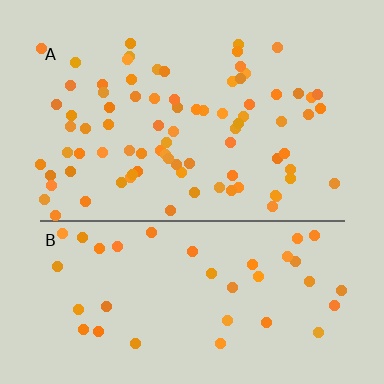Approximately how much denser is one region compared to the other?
Approximately 2.1× — region A over region B.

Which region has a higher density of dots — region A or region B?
A (the top).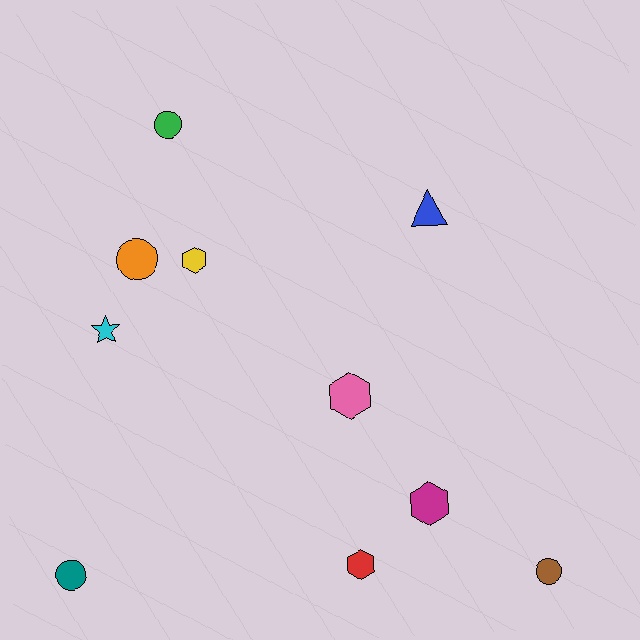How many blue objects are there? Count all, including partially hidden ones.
There is 1 blue object.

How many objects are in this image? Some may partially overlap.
There are 10 objects.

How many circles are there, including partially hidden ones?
There are 4 circles.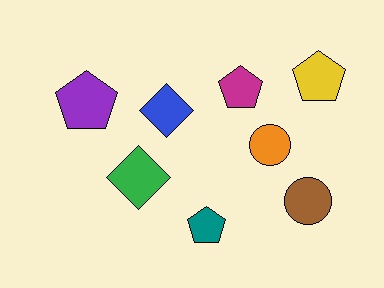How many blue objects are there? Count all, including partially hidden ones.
There is 1 blue object.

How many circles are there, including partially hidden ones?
There are 2 circles.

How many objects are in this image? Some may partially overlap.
There are 8 objects.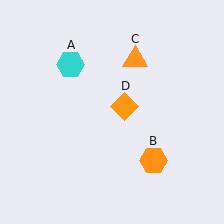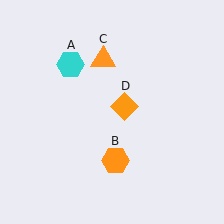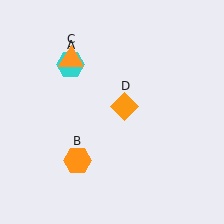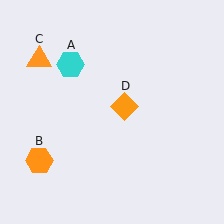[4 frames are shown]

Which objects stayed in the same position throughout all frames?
Cyan hexagon (object A) and orange diamond (object D) remained stationary.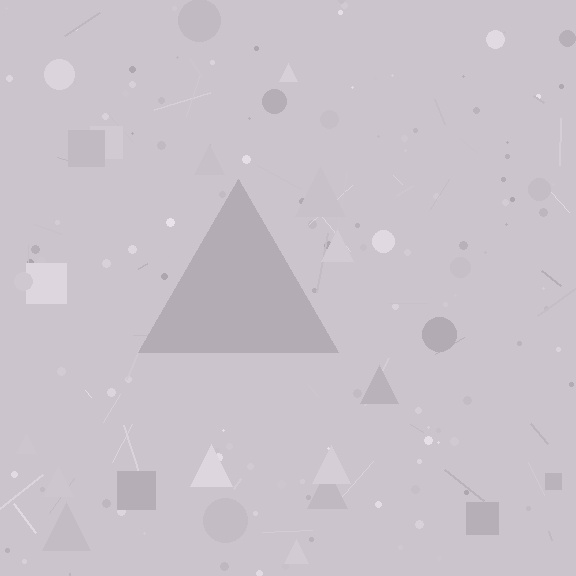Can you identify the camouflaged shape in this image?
The camouflaged shape is a triangle.